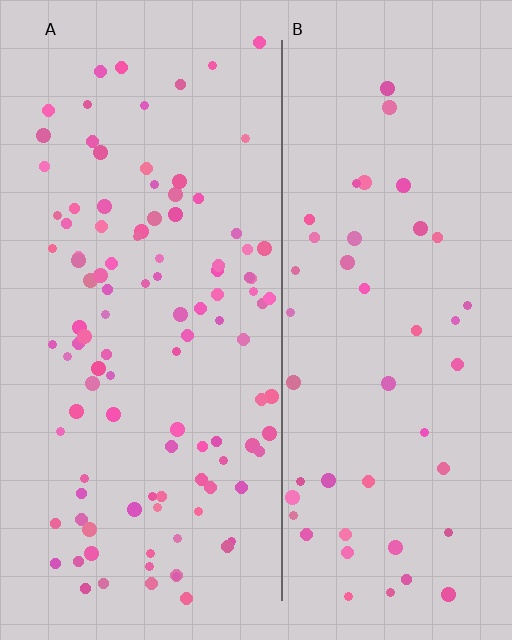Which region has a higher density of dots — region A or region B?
A (the left).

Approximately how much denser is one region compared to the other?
Approximately 2.3× — region A over region B.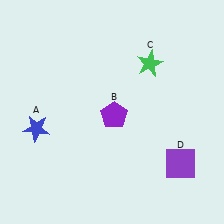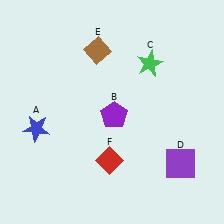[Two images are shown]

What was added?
A brown diamond (E), a red diamond (F) were added in Image 2.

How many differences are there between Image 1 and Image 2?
There are 2 differences between the two images.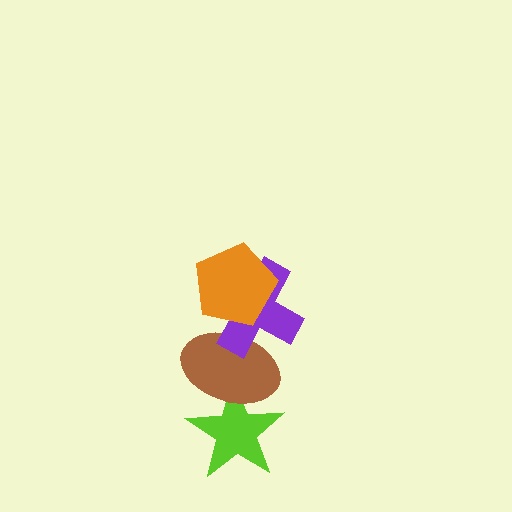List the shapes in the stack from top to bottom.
From top to bottom: the orange pentagon, the purple cross, the brown ellipse, the lime star.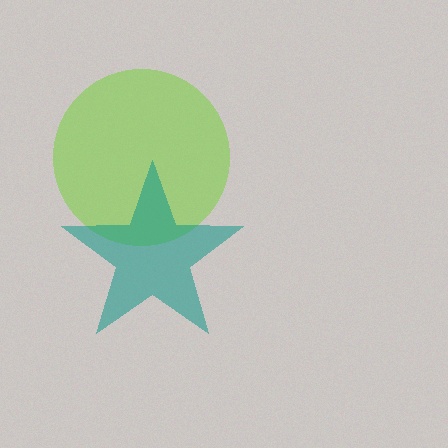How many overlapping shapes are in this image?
There are 2 overlapping shapes in the image.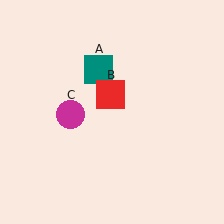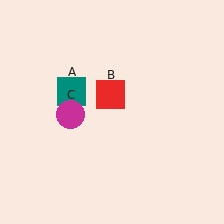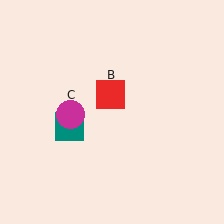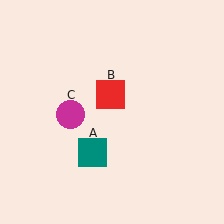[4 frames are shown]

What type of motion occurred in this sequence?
The teal square (object A) rotated counterclockwise around the center of the scene.